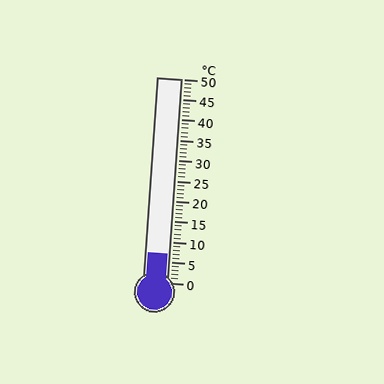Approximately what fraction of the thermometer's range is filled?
The thermometer is filled to approximately 15% of its range.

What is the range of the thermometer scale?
The thermometer scale ranges from 0°C to 50°C.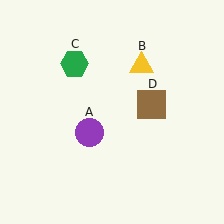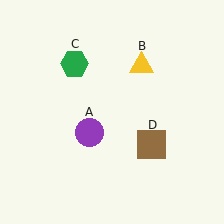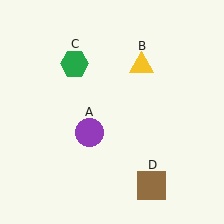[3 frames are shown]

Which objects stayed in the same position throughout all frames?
Purple circle (object A) and yellow triangle (object B) and green hexagon (object C) remained stationary.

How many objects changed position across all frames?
1 object changed position: brown square (object D).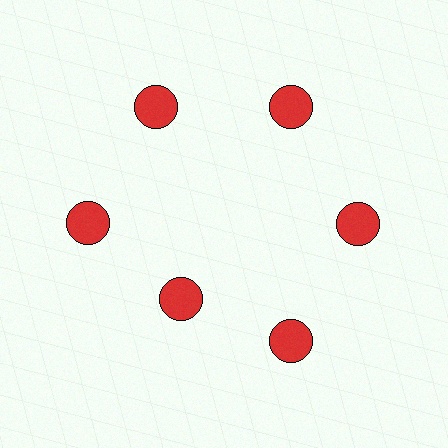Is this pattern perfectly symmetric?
No. The 6 red circles are arranged in a ring, but one element near the 7 o'clock position is pulled inward toward the center, breaking the 6-fold rotational symmetry.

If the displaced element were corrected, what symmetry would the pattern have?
It would have 6-fold rotational symmetry — the pattern would map onto itself every 60 degrees.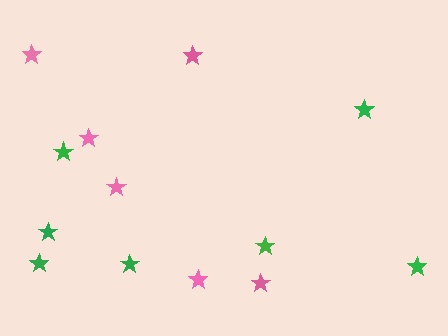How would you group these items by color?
There are 2 groups: one group of green stars (7) and one group of pink stars (6).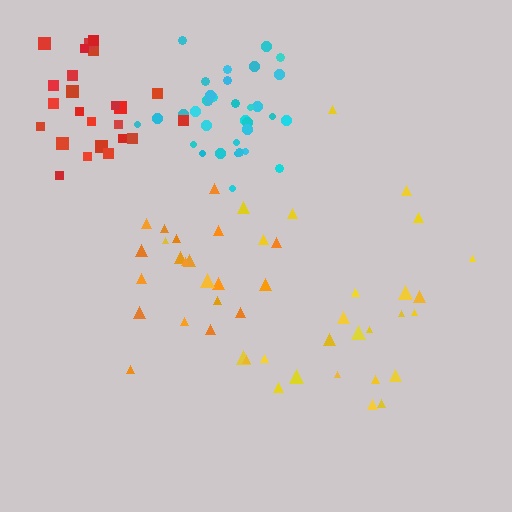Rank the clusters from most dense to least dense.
cyan, red, orange, yellow.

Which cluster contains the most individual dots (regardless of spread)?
Cyan (34).